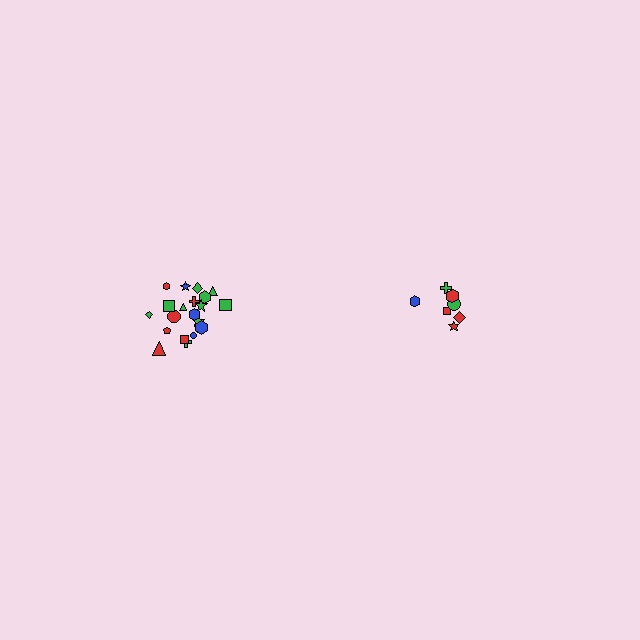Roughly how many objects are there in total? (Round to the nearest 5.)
Roughly 30 objects in total.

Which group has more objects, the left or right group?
The left group.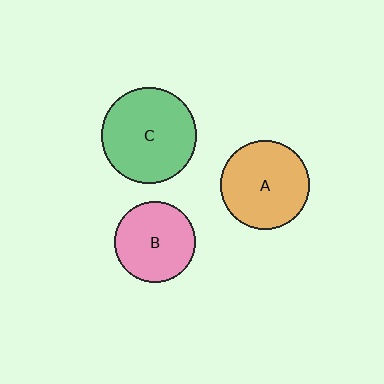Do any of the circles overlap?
No, none of the circles overlap.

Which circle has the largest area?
Circle C (green).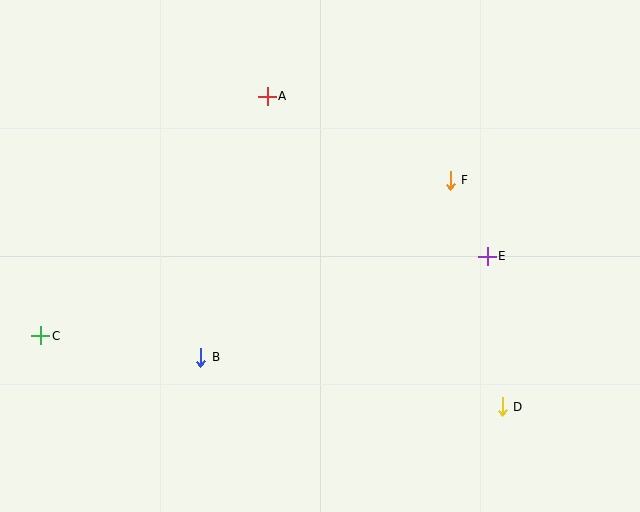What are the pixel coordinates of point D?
Point D is at (502, 407).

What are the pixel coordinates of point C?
Point C is at (41, 336).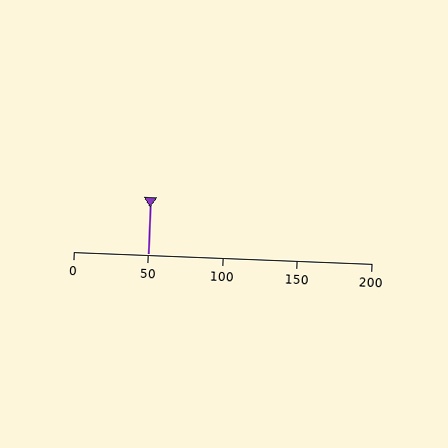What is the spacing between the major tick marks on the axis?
The major ticks are spaced 50 apart.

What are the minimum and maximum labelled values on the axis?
The axis runs from 0 to 200.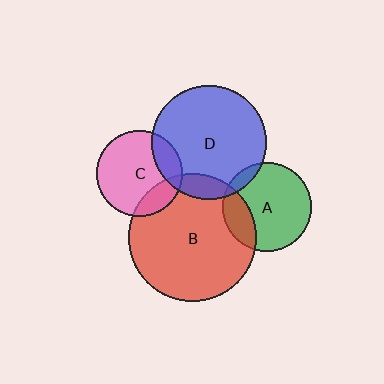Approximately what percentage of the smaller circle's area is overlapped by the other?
Approximately 20%.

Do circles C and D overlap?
Yes.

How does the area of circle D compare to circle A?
Approximately 1.7 times.